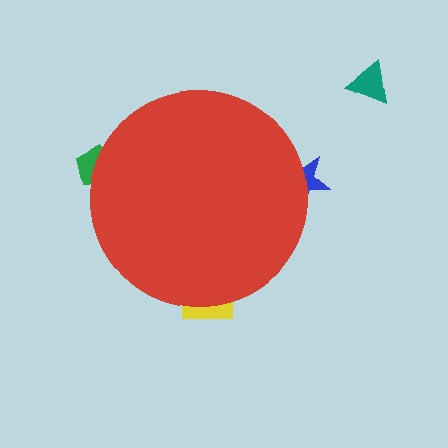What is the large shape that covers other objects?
A red circle.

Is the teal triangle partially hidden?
No, the teal triangle is fully visible.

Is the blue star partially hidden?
Yes, the blue star is partially hidden behind the red circle.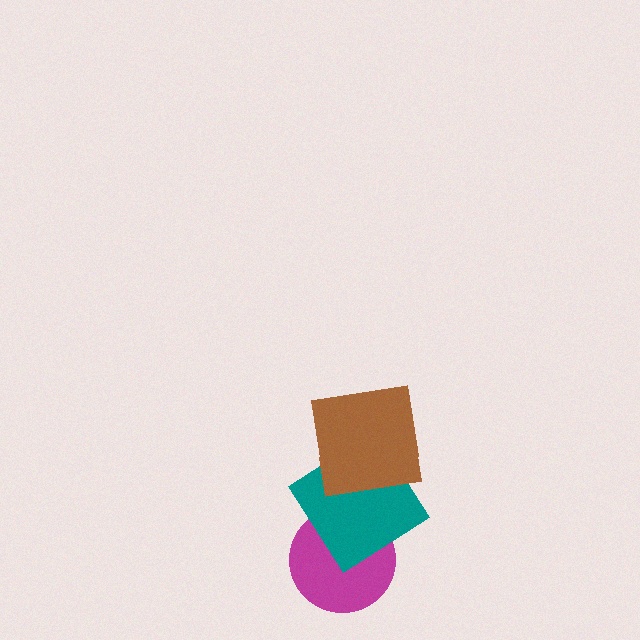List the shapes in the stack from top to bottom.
From top to bottom: the brown square, the teal diamond, the magenta circle.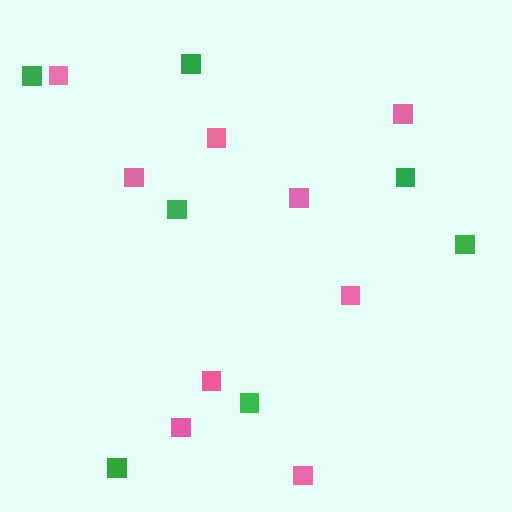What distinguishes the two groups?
There are 2 groups: one group of green squares (7) and one group of pink squares (9).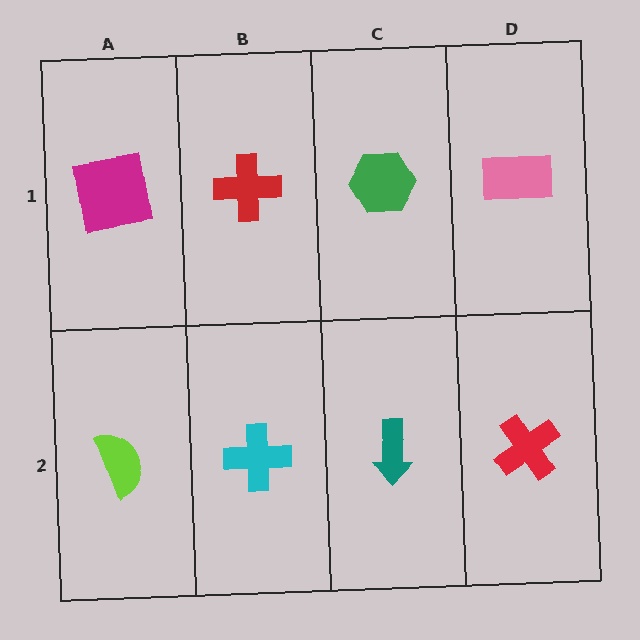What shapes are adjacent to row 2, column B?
A red cross (row 1, column B), a lime semicircle (row 2, column A), a teal arrow (row 2, column C).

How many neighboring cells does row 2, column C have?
3.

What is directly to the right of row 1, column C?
A pink rectangle.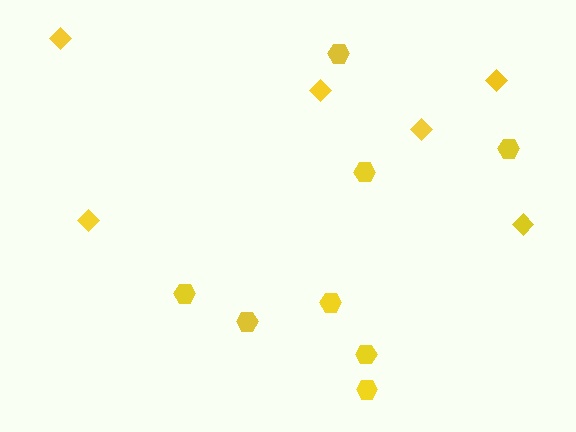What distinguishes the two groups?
There are 2 groups: one group of diamonds (6) and one group of hexagons (8).